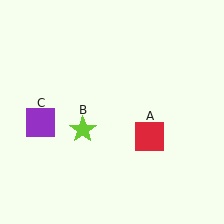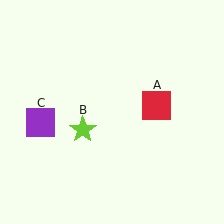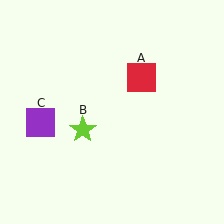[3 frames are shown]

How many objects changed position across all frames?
1 object changed position: red square (object A).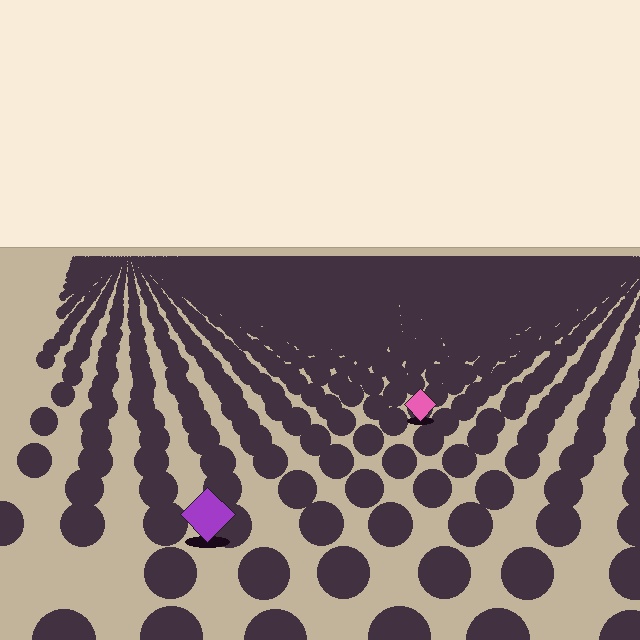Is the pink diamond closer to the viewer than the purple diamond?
No. The purple diamond is closer — you can tell from the texture gradient: the ground texture is coarser near it.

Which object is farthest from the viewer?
The pink diamond is farthest from the viewer. It appears smaller and the ground texture around it is denser.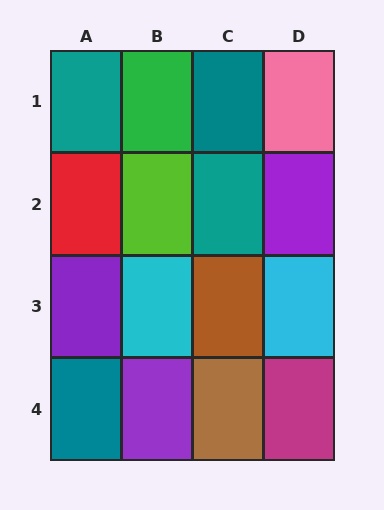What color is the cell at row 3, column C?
Brown.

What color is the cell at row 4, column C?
Brown.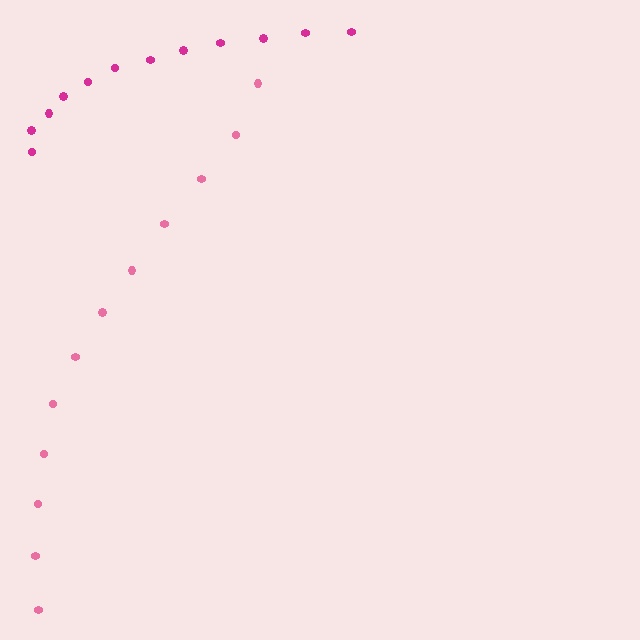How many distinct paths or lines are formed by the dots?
There are 2 distinct paths.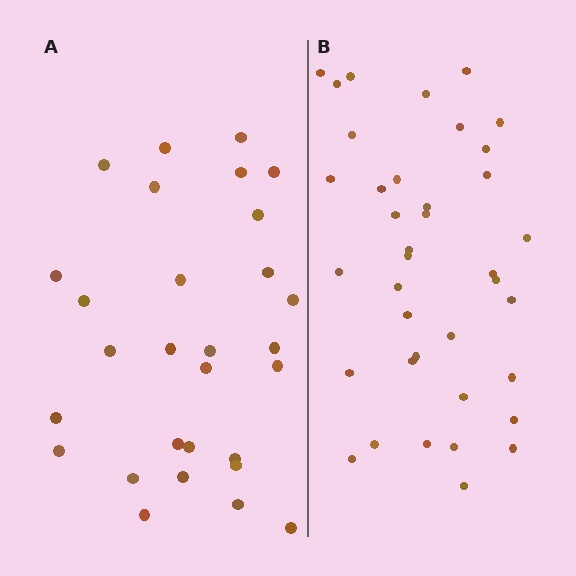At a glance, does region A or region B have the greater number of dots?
Region B (the right region) has more dots.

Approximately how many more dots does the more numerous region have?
Region B has roughly 8 or so more dots than region A.